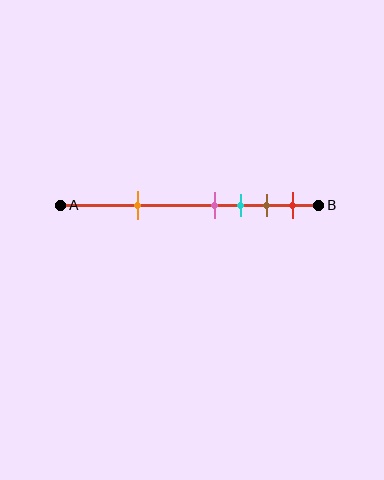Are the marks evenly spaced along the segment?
No, the marks are not evenly spaced.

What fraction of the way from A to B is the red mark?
The red mark is approximately 90% (0.9) of the way from A to B.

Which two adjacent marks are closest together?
The pink and cyan marks are the closest adjacent pair.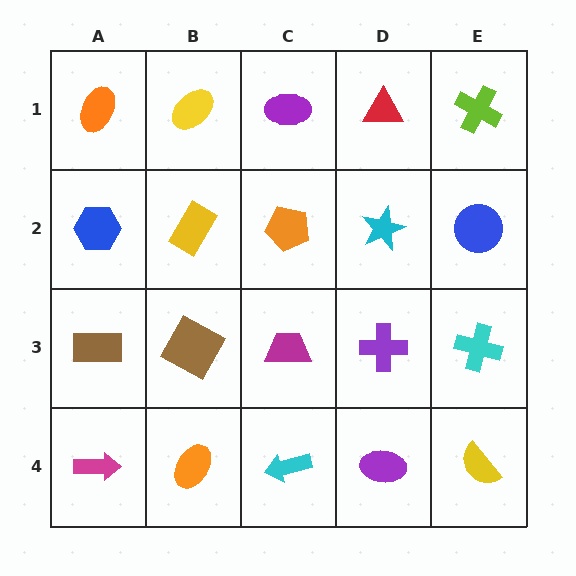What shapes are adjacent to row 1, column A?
A blue hexagon (row 2, column A), a yellow ellipse (row 1, column B).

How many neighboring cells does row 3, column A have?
3.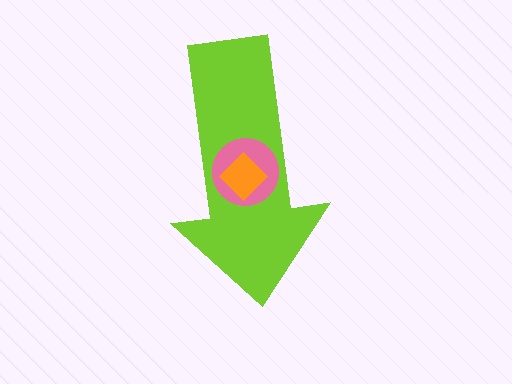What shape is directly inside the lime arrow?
The pink circle.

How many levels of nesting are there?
3.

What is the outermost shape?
The lime arrow.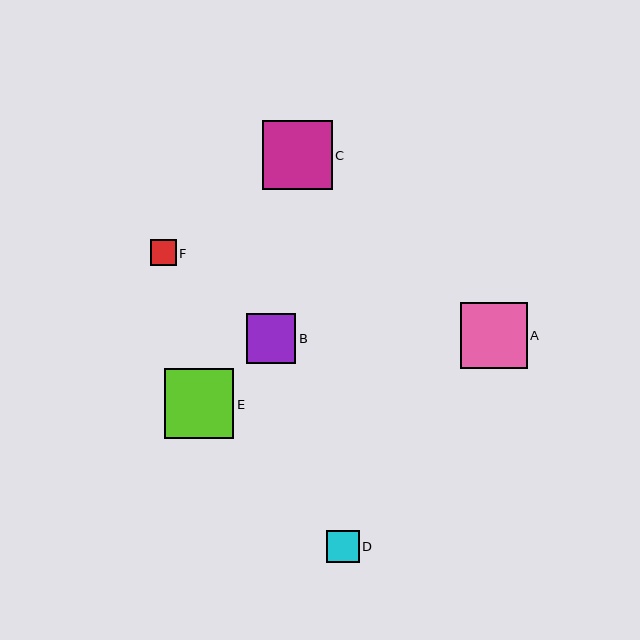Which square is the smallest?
Square F is the smallest with a size of approximately 25 pixels.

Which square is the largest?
Square E is the largest with a size of approximately 70 pixels.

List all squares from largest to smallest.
From largest to smallest: E, C, A, B, D, F.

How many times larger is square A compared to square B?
Square A is approximately 1.3 times the size of square B.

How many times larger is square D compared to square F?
Square D is approximately 1.3 times the size of square F.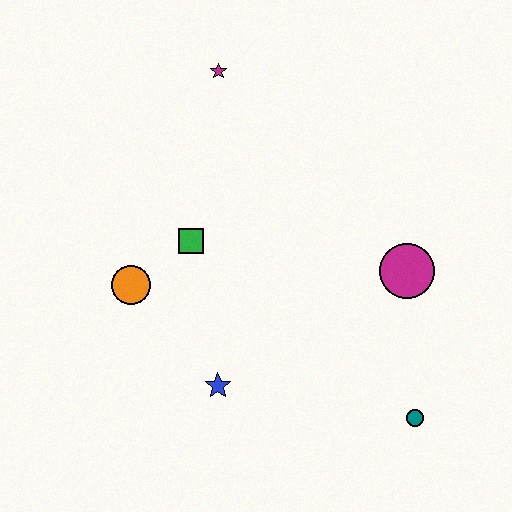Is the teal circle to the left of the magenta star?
No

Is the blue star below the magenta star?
Yes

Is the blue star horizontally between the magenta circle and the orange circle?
Yes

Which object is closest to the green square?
The orange circle is closest to the green square.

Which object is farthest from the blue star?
The magenta star is farthest from the blue star.